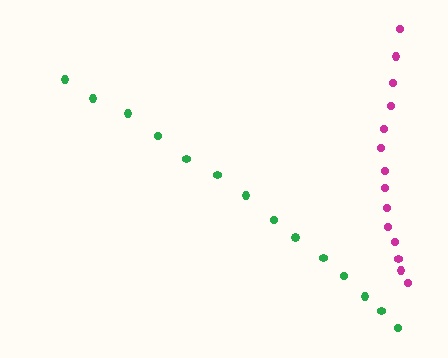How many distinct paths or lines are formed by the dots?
There are 2 distinct paths.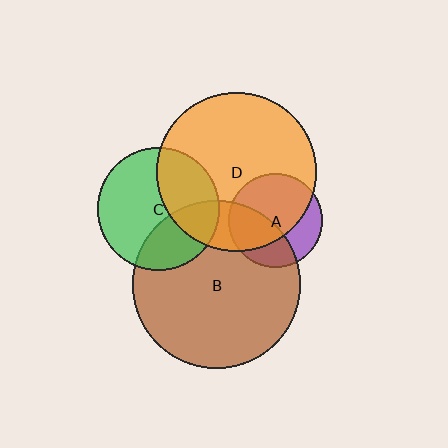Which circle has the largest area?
Circle B (brown).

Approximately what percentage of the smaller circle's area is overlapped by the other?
Approximately 20%.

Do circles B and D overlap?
Yes.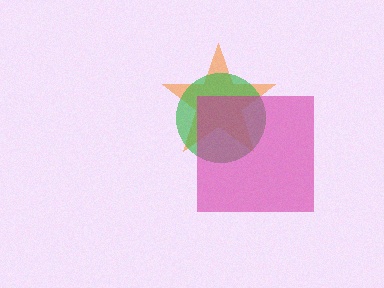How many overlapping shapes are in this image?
There are 3 overlapping shapes in the image.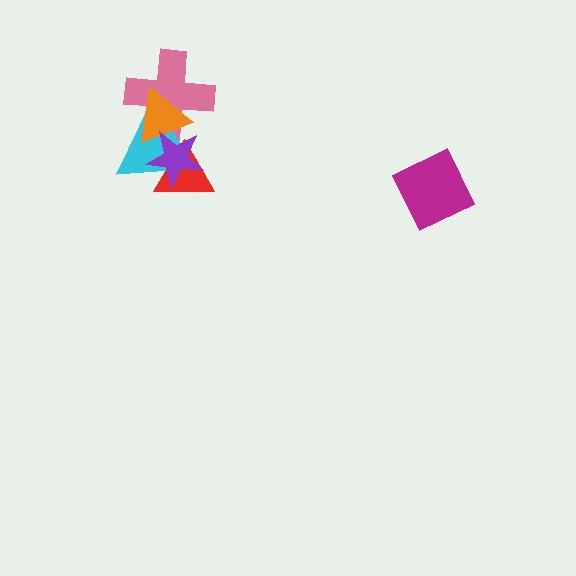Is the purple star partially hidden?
No, no other shape covers it.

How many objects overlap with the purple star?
4 objects overlap with the purple star.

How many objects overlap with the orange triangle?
3 objects overlap with the orange triangle.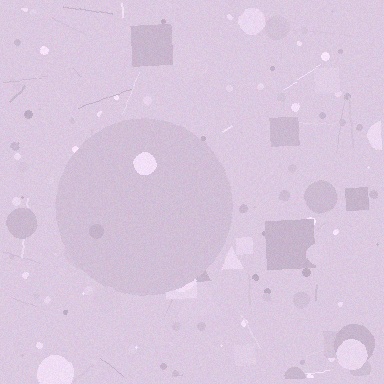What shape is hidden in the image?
A circle is hidden in the image.